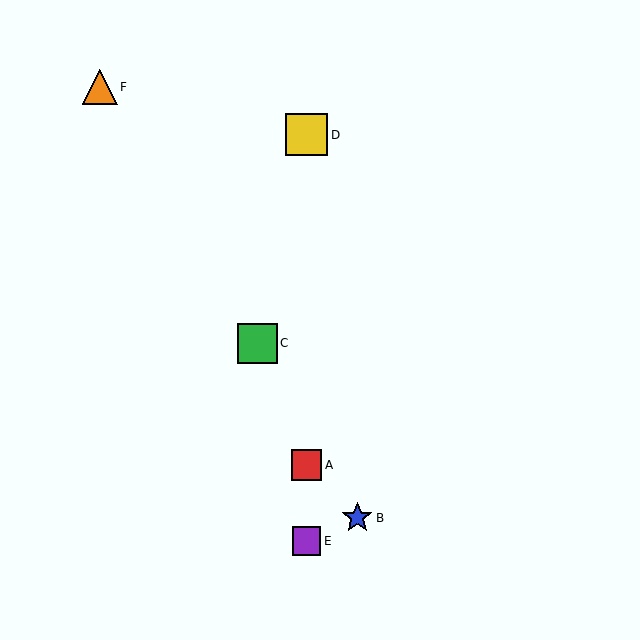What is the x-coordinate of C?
Object C is at x≈257.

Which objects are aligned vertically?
Objects A, D, E are aligned vertically.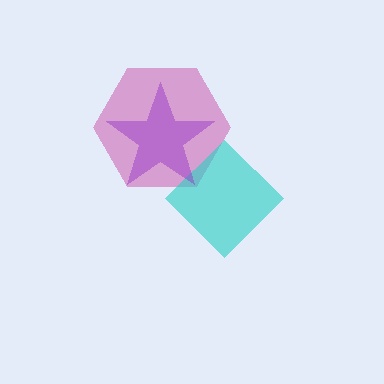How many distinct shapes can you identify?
There are 3 distinct shapes: a magenta hexagon, a cyan diamond, a purple star.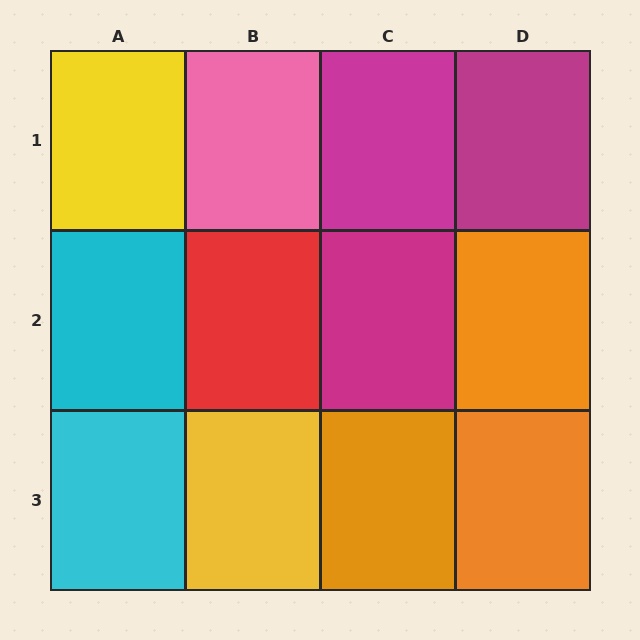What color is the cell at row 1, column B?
Pink.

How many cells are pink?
1 cell is pink.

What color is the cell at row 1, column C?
Magenta.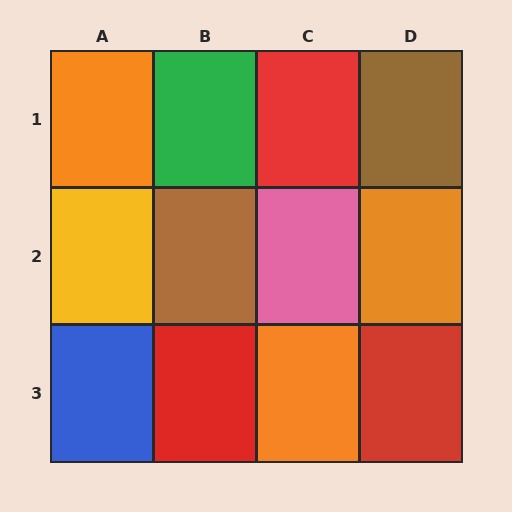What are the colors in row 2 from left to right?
Yellow, brown, pink, orange.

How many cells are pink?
1 cell is pink.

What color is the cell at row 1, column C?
Red.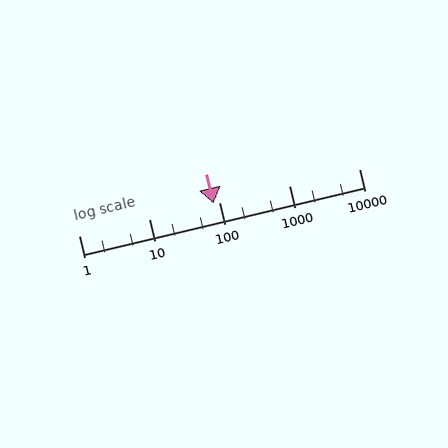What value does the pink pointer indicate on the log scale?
The pointer indicates approximately 84.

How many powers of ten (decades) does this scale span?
The scale spans 4 decades, from 1 to 10000.